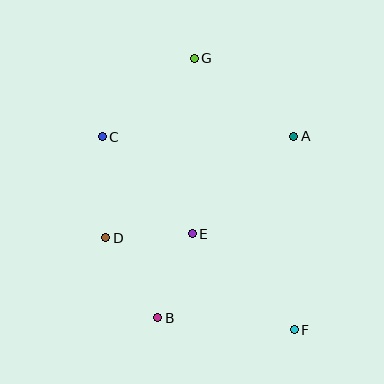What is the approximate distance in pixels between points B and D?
The distance between B and D is approximately 95 pixels.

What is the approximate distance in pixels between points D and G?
The distance between D and G is approximately 200 pixels.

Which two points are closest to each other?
Points D and E are closest to each other.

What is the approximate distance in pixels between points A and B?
The distance between A and B is approximately 227 pixels.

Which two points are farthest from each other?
Points F and G are farthest from each other.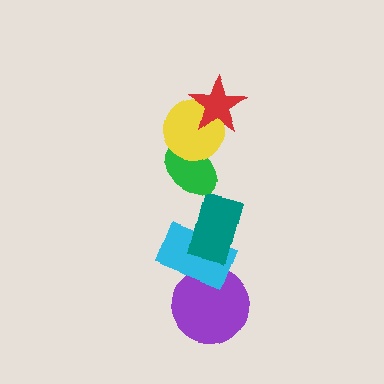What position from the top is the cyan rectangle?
The cyan rectangle is 5th from the top.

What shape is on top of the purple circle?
The cyan rectangle is on top of the purple circle.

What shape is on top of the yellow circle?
The red star is on top of the yellow circle.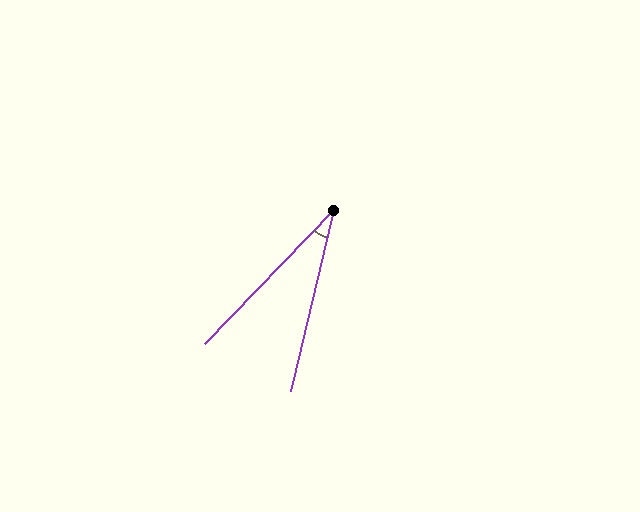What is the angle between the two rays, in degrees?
Approximately 31 degrees.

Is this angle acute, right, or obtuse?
It is acute.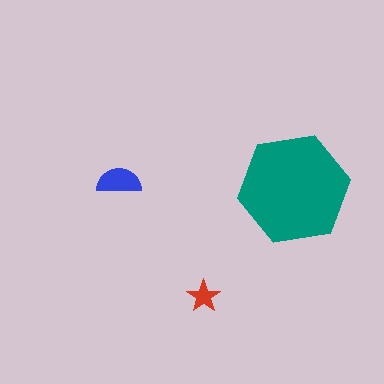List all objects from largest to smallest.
The teal hexagon, the blue semicircle, the red star.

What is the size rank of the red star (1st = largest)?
3rd.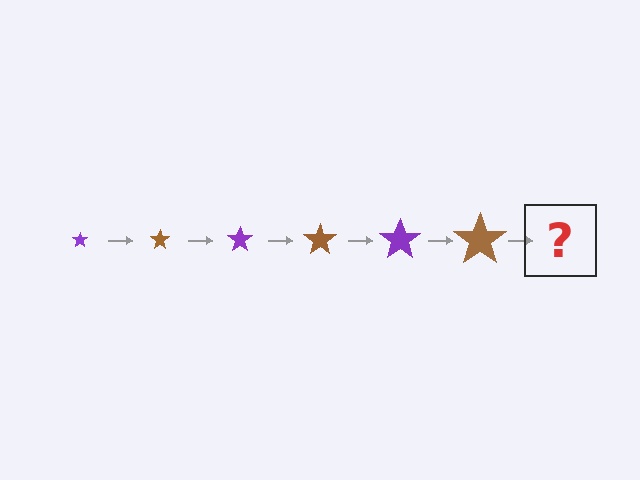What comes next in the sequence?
The next element should be a purple star, larger than the previous one.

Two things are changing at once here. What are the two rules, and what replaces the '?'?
The two rules are that the star grows larger each step and the color cycles through purple and brown. The '?' should be a purple star, larger than the previous one.